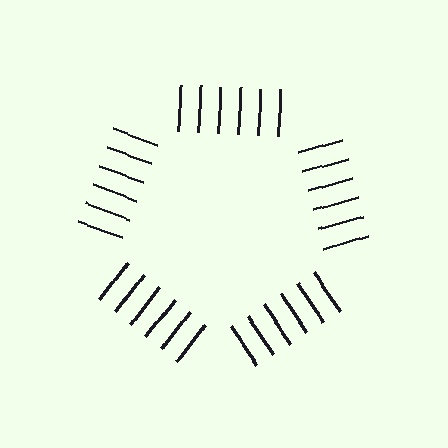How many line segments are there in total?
30 — 6 along each of the 5 edges.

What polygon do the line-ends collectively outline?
An illusory pentagon — the line segments terminate on its edges but no continuous stroke is drawn.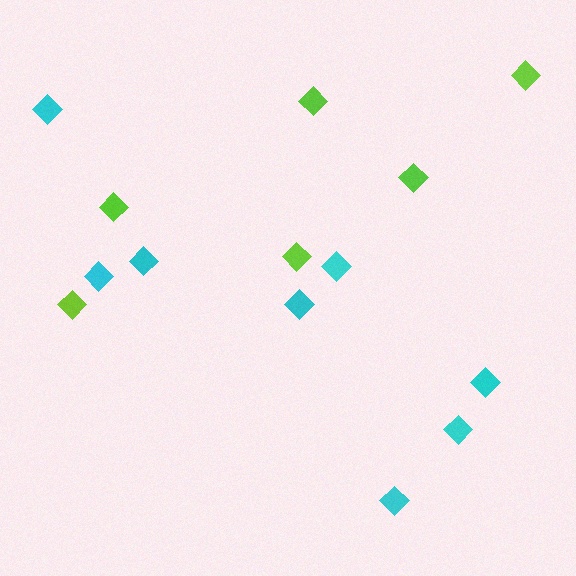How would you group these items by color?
There are 2 groups: one group of cyan diamonds (8) and one group of lime diamonds (6).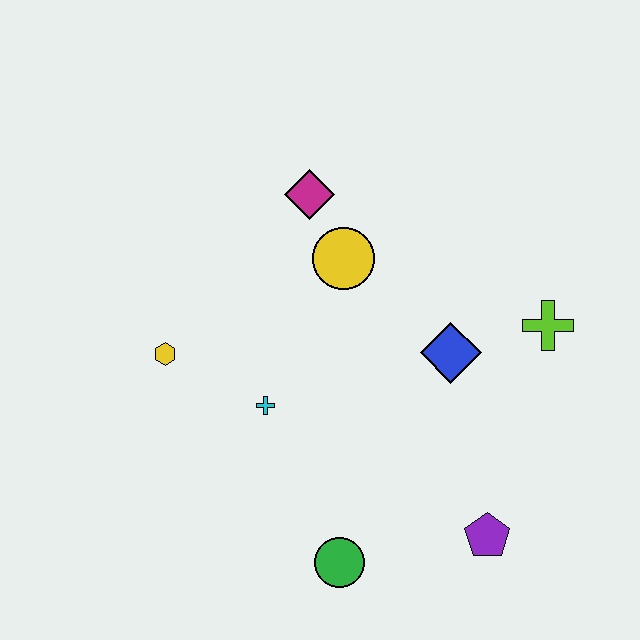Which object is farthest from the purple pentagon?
The magenta diamond is farthest from the purple pentagon.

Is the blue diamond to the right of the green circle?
Yes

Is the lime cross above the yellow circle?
No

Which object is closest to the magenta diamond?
The yellow circle is closest to the magenta diamond.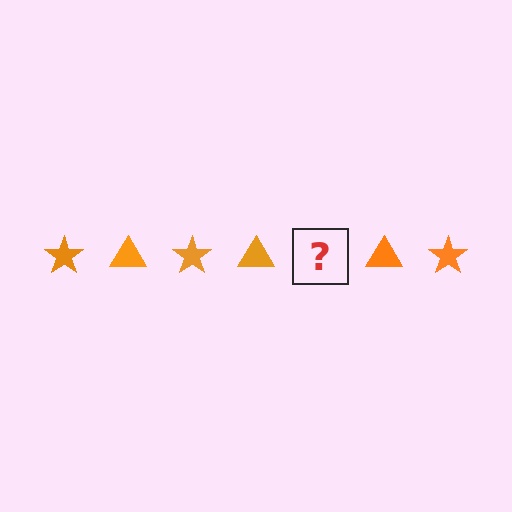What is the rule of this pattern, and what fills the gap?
The rule is that the pattern cycles through star, triangle shapes in orange. The gap should be filled with an orange star.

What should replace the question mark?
The question mark should be replaced with an orange star.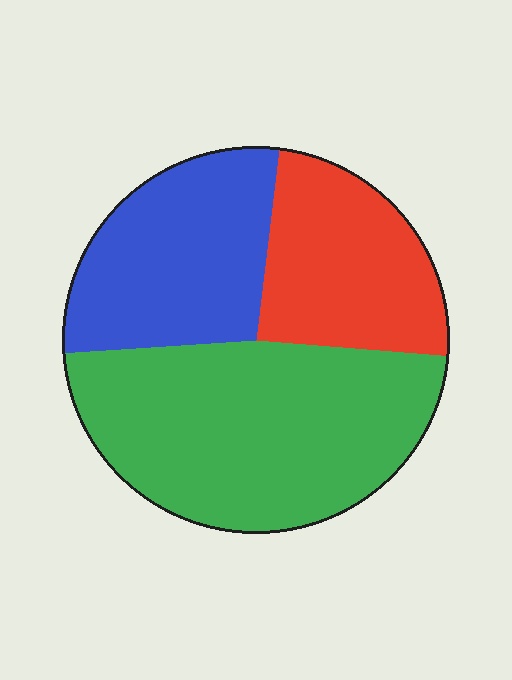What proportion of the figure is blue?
Blue takes up about one quarter (1/4) of the figure.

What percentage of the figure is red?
Red takes up less than a quarter of the figure.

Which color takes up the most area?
Green, at roughly 45%.